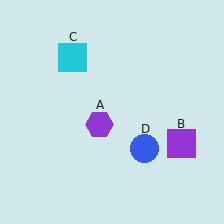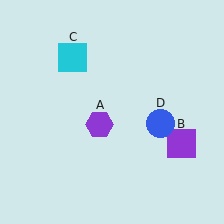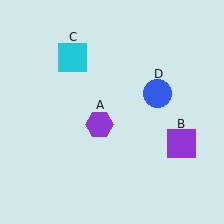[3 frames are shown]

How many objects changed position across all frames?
1 object changed position: blue circle (object D).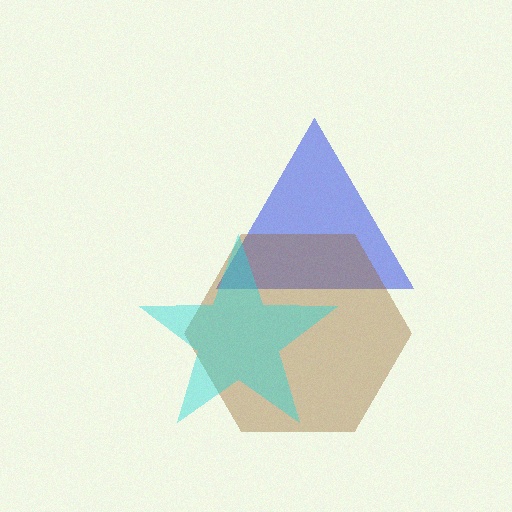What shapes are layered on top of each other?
The layered shapes are: a blue triangle, a brown hexagon, a cyan star.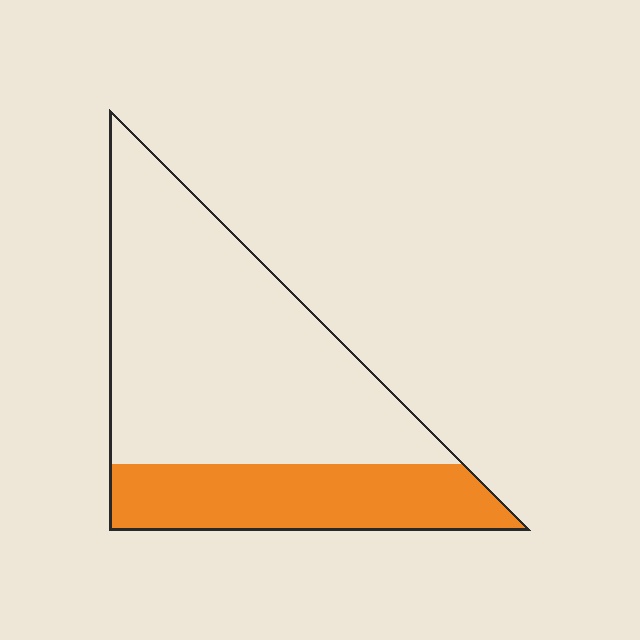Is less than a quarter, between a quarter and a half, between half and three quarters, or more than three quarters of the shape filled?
Between a quarter and a half.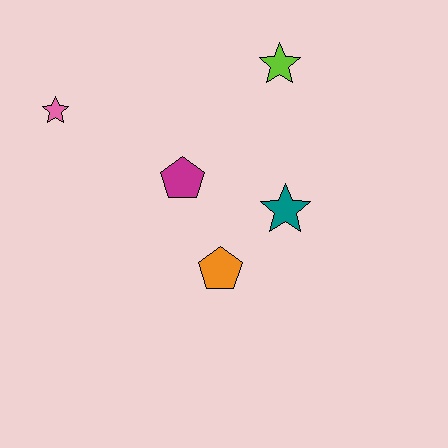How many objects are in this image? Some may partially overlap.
There are 5 objects.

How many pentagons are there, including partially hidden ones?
There are 2 pentagons.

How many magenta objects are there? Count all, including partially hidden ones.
There is 1 magenta object.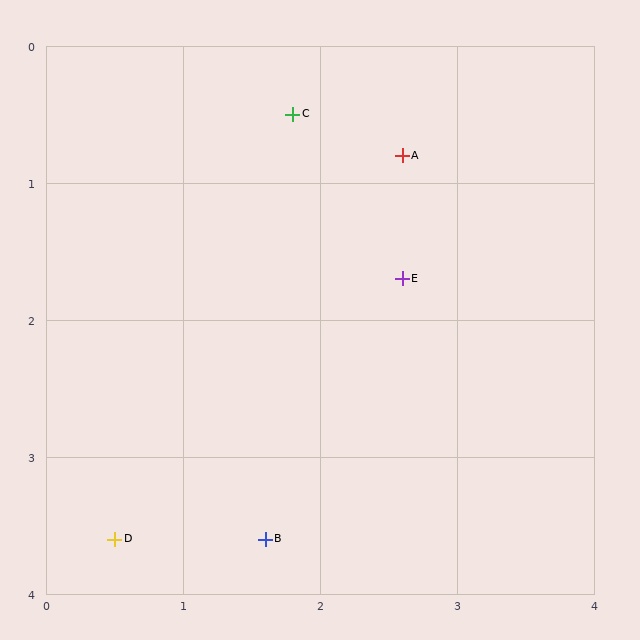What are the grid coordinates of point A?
Point A is at approximately (2.6, 0.8).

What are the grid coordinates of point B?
Point B is at approximately (1.6, 3.6).